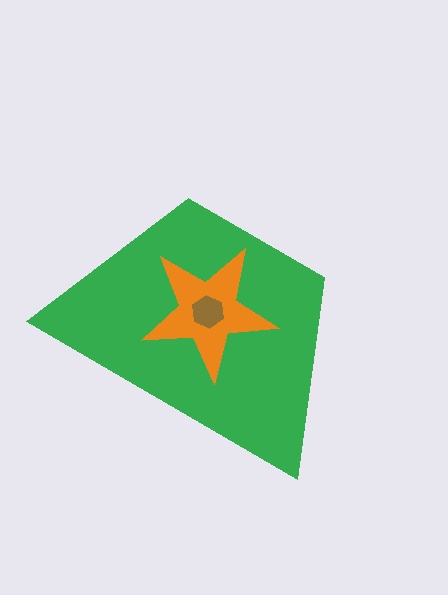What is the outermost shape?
The green trapezoid.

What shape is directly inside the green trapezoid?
The orange star.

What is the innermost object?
The brown hexagon.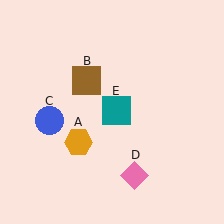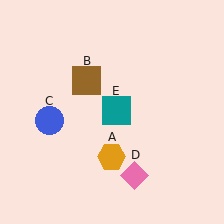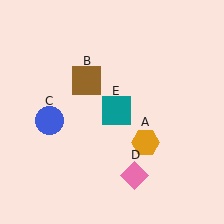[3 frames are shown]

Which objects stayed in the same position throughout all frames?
Brown square (object B) and blue circle (object C) and pink diamond (object D) and teal square (object E) remained stationary.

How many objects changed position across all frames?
1 object changed position: orange hexagon (object A).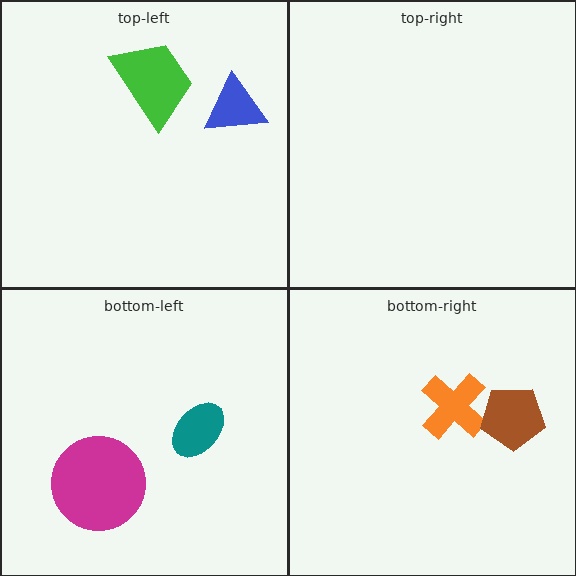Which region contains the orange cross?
The bottom-right region.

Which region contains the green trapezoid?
The top-left region.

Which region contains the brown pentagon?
The bottom-right region.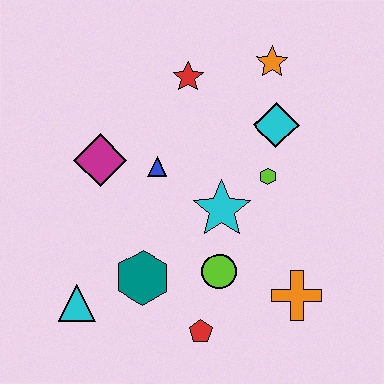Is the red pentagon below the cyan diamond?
Yes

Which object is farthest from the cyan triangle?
The orange star is farthest from the cyan triangle.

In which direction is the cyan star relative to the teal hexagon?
The cyan star is to the right of the teal hexagon.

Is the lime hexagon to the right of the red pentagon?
Yes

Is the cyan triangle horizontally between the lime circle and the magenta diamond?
No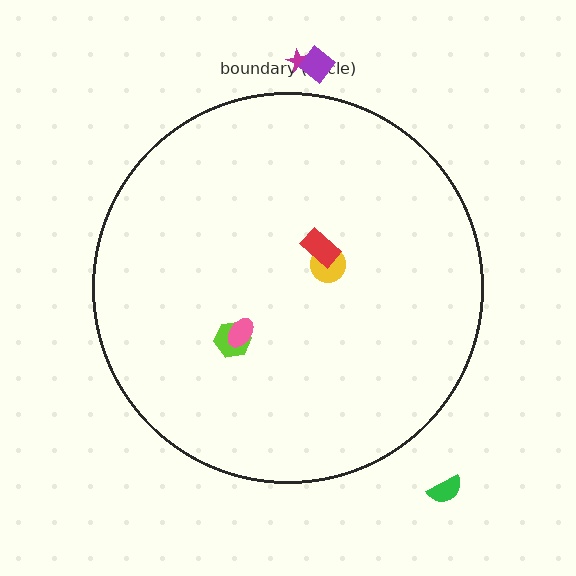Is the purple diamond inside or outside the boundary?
Outside.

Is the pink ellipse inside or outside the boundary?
Inside.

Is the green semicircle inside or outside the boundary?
Outside.